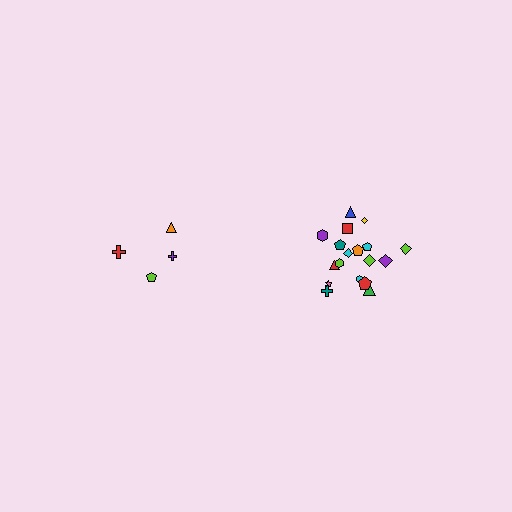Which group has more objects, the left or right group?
The right group.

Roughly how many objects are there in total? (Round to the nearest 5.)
Roughly 20 objects in total.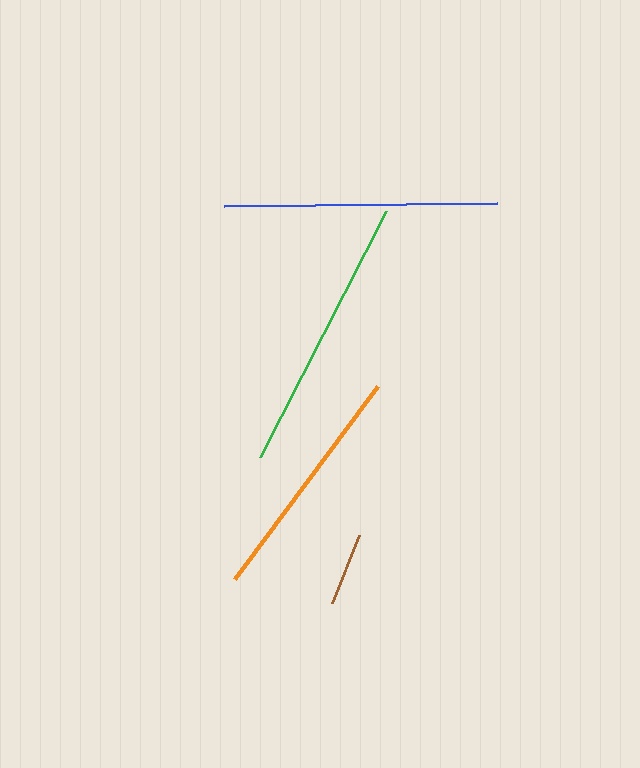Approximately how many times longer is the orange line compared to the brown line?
The orange line is approximately 3.3 times the length of the brown line.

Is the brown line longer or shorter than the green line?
The green line is longer than the brown line.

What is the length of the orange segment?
The orange segment is approximately 240 pixels long.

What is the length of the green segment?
The green segment is approximately 276 pixels long.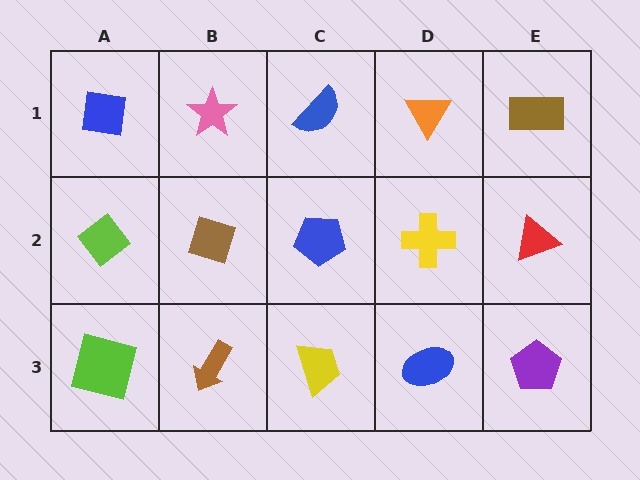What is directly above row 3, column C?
A blue pentagon.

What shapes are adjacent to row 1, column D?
A yellow cross (row 2, column D), a blue semicircle (row 1, column C), a brown rectangle (row 1, column E).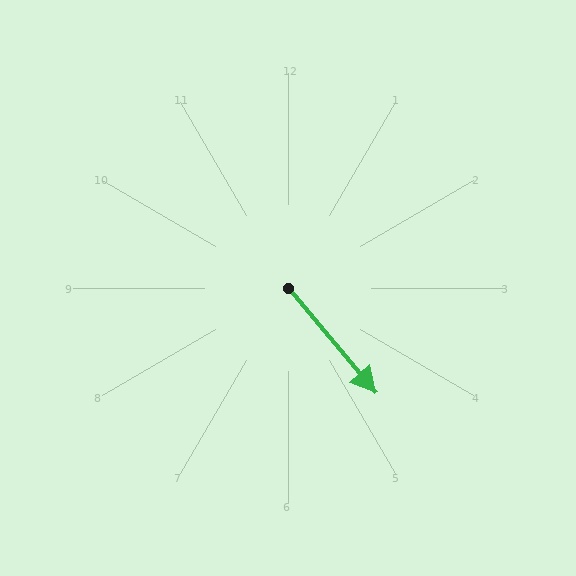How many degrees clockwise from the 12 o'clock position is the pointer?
Approximately 140 degrees.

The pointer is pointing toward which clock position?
Roughly 5 o'clock.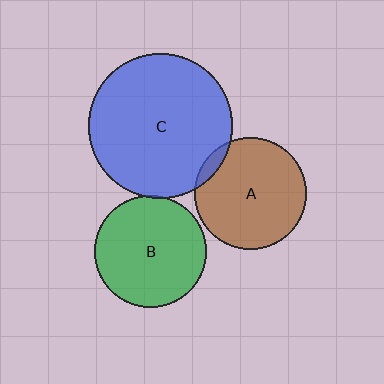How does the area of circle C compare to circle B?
Approximately 1.7 times.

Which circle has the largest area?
Circle C (blue).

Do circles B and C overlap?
Yes.